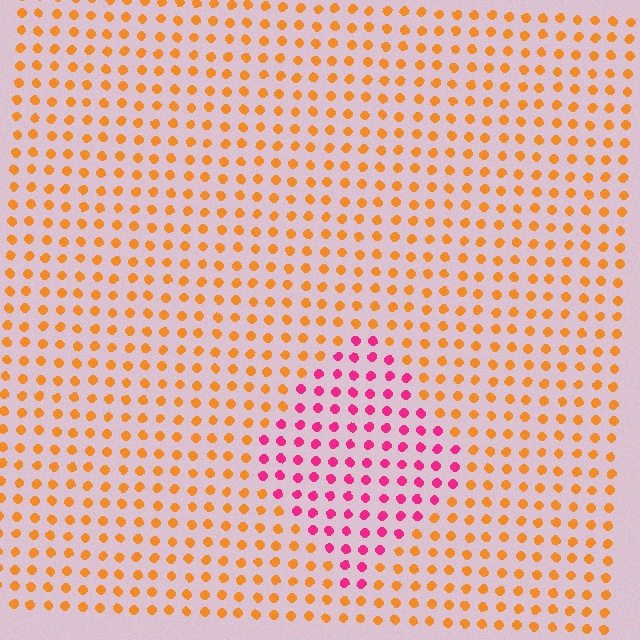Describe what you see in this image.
The image is filled with small orange elements in a uniform arrangement. A diamond-shaped region is visible where the elements are tinted to a slightly different hue, forming a subtle color boundary.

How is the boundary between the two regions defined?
The boundary is defined purely by a slight shift in hue (about 59 degrees). Spacing, size, and orientation are identical on both sides.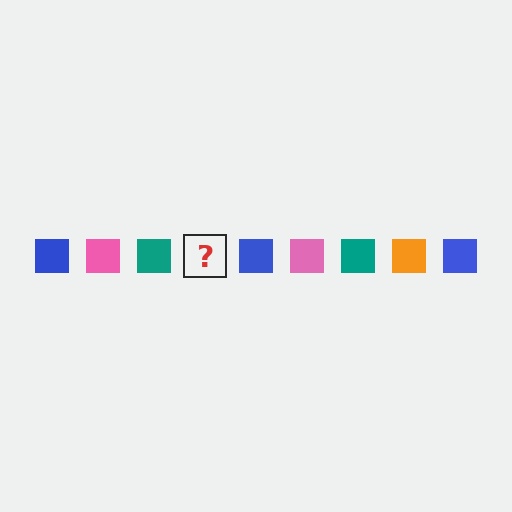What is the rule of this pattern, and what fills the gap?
The rule is that the pattern cycles through blue, pink, teal, orange squares. The gap should be filled with an orange square.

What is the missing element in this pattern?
The missing element is an orange square.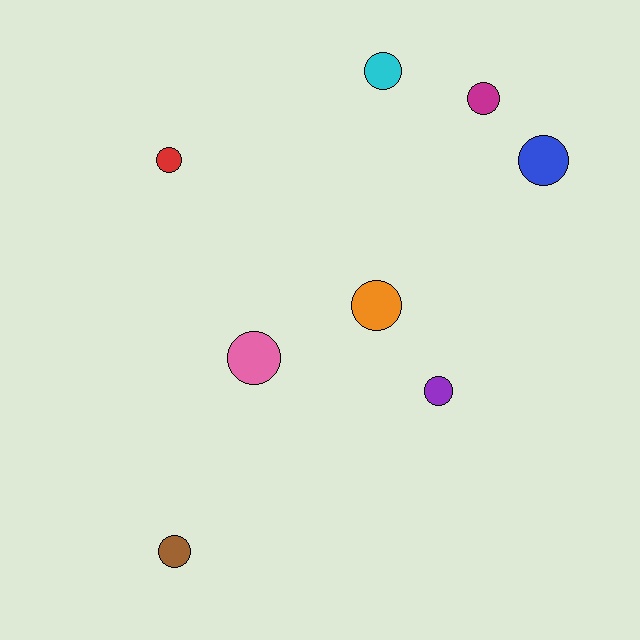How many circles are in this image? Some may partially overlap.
There are 8 circles.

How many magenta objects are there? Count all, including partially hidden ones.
There is 1 magenta object.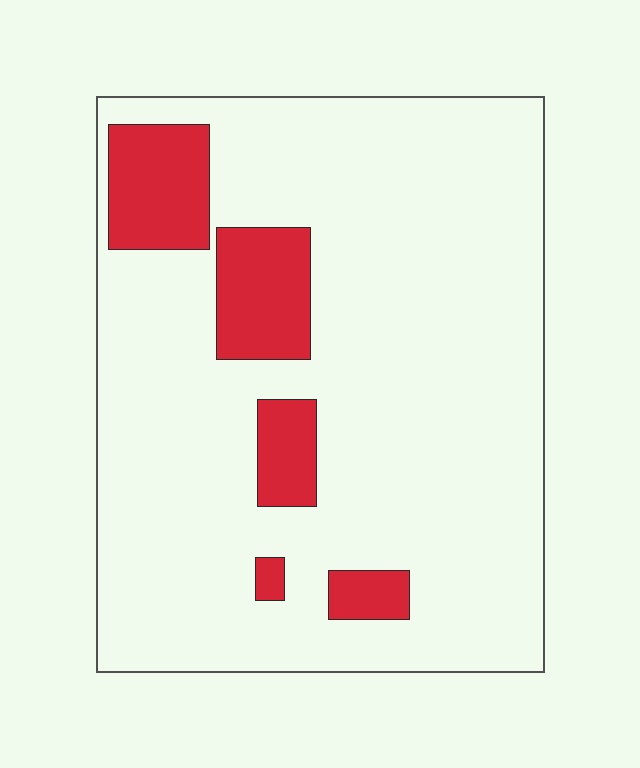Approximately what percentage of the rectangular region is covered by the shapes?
Approximately 15%.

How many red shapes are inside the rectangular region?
5.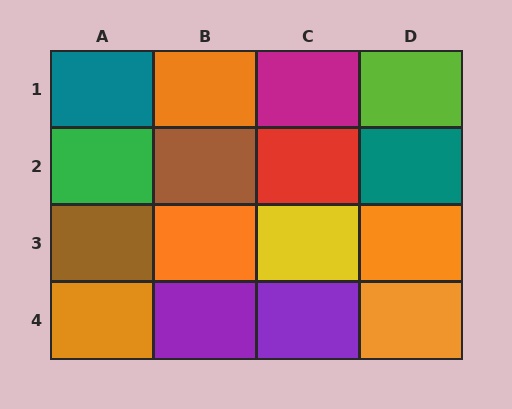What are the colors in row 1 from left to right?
Teal, orange, magenta, lime.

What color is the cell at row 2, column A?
Green.